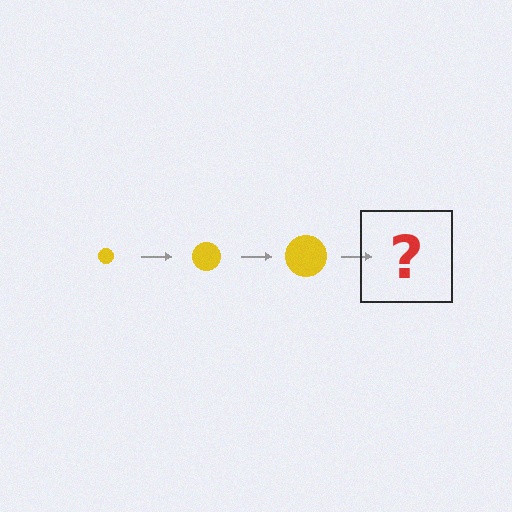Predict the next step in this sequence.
The next step is a yellow circle, larger than the previous one.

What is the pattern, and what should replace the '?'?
The pattern is that the circle gets progressively larger each step. The '?' should be a yellow circle, larger than the previous one.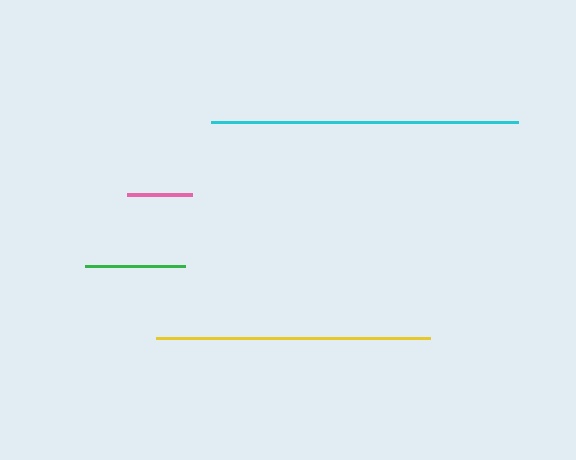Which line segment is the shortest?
The pink line is the shortest at approximately 64 pixels.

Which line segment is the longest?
The cyan line is the longest at approximately 307 pixels.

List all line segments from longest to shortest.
From longest to shortest: cyan, yellow, green, pink.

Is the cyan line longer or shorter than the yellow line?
The cyan line is longer than the yellow line.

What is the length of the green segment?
The green segment is approximately 100 pixels long.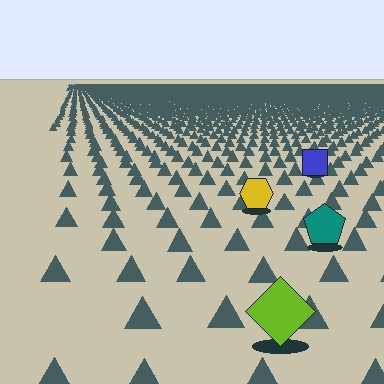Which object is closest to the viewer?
The lime diamond is closest. The texture marks near it are larger and more spread out.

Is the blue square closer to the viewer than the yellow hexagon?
No. The yellow hexagon is closer — you can tell from the texture gradient: the ground texture is coarser near it.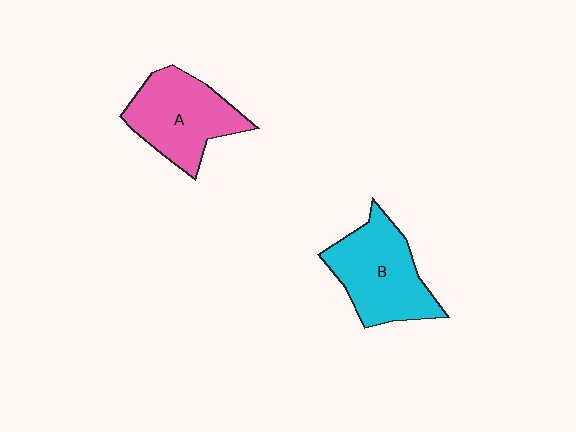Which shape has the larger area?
Shape B (cyan).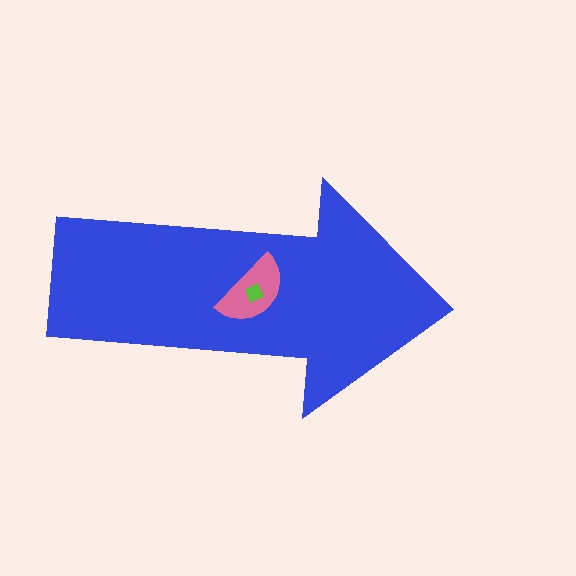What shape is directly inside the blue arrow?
The pink semicircle.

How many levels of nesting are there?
3.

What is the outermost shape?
The blue arrow.